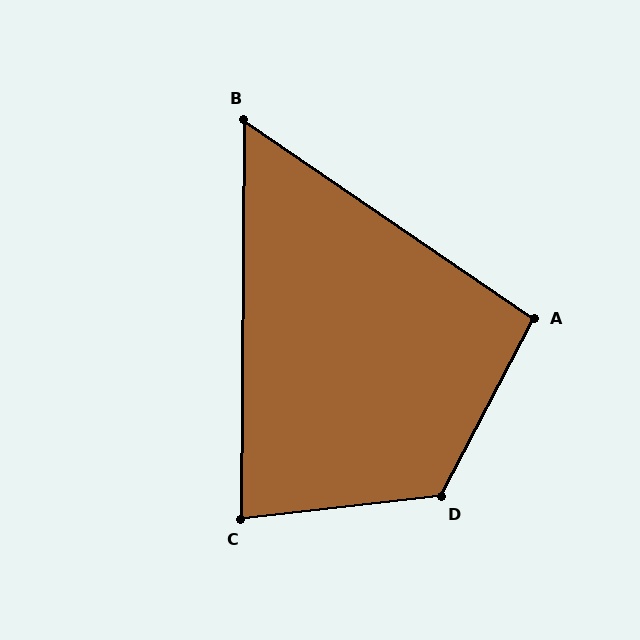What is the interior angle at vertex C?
Approximately 83 degrees (acute).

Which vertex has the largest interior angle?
D, at approximately 124 degrees.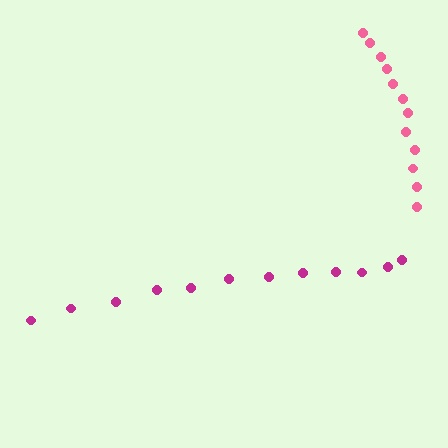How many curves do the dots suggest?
There are 2 distinct paths.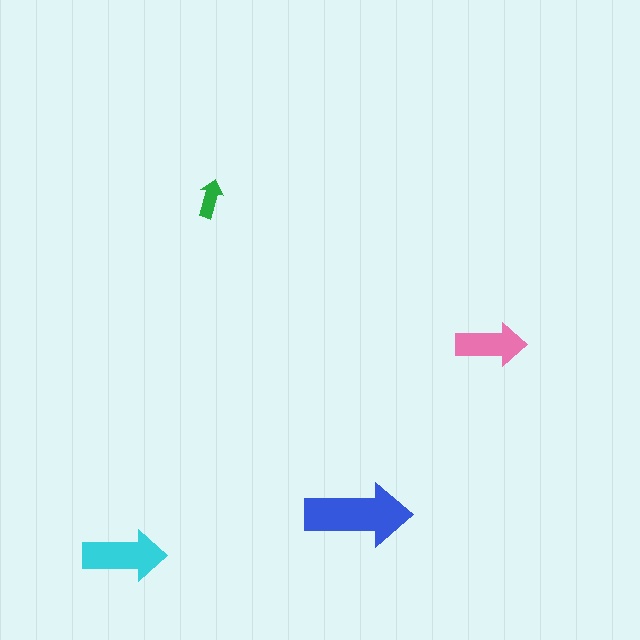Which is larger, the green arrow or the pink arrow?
The pink one.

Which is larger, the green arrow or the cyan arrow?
The cyan one.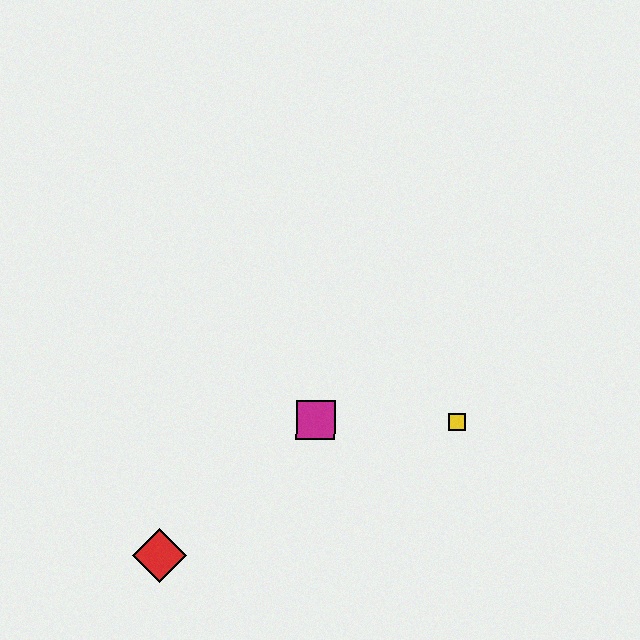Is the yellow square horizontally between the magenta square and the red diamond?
No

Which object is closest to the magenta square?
The yellow square is closest to the magenta square.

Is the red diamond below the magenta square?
Yes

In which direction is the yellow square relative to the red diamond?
The yellow square is to the right of the red diamond.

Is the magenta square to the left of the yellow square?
Yes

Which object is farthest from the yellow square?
The red diamond is farthest from the yellow square.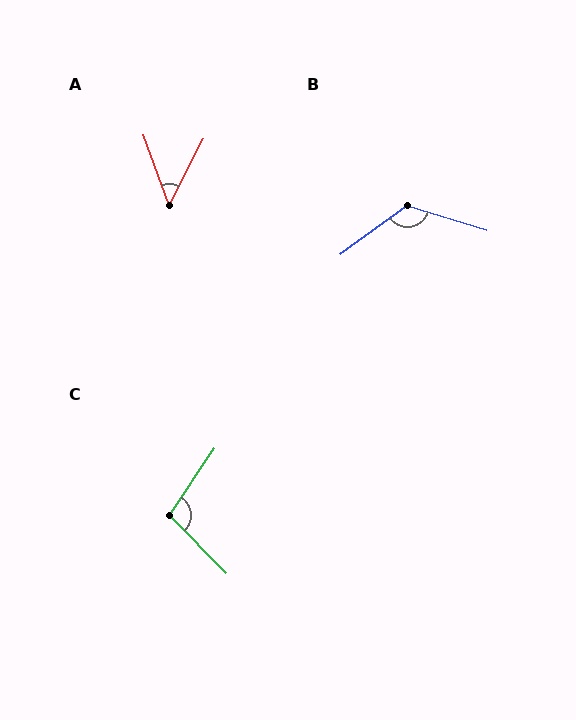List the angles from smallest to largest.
A (47°), C (102°), B (126°).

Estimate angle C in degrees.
Approximately 102 degrees.